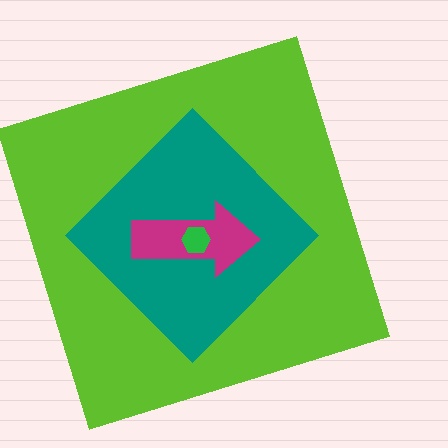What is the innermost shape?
The green hexagon.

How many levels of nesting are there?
4.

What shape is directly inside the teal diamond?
The magenta arrow.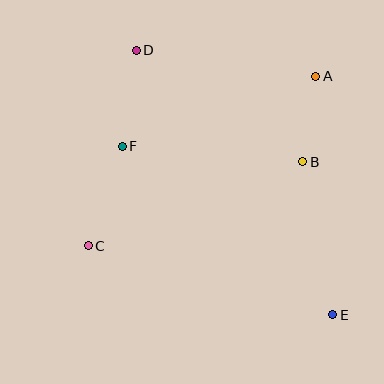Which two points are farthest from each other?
Points D and E are farthest from each other.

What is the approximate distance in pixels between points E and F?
The distance between E and F is approximately 269 pixels.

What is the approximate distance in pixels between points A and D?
The distance between A and D is approximately 181 pixels.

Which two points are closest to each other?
Points A and B are closest to each other.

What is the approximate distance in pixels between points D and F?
The distance between D and F is approximately 97 pixels.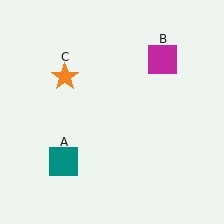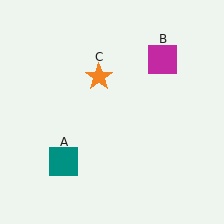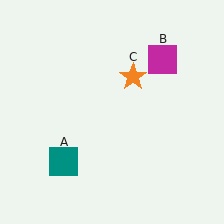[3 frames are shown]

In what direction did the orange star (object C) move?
The orange star (object C) moved right.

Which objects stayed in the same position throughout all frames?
Teal square (object A) and magenta square (object B) remained stationary.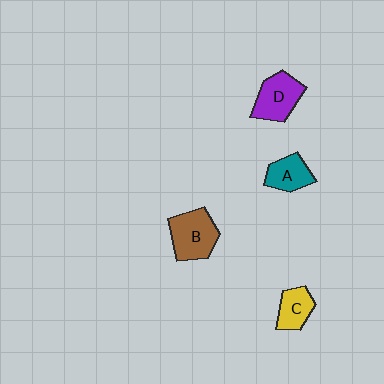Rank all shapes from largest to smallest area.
From largest to smallest: B (brown), D (purple), A (teal), C (yellow).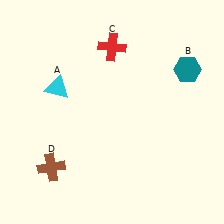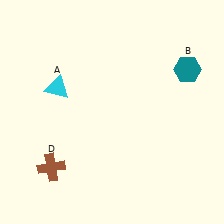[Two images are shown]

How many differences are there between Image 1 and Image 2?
There is 1 difference between the two images.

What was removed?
The red cross (C) was removed in Image 2.